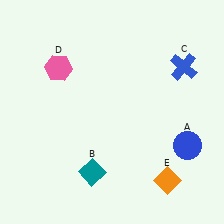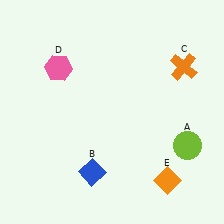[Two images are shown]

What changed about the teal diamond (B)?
In Image 1, B is teal. In Image 2, it changed to blue.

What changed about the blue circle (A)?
In Image 1, A is blue. In Image 2, it changed to lime.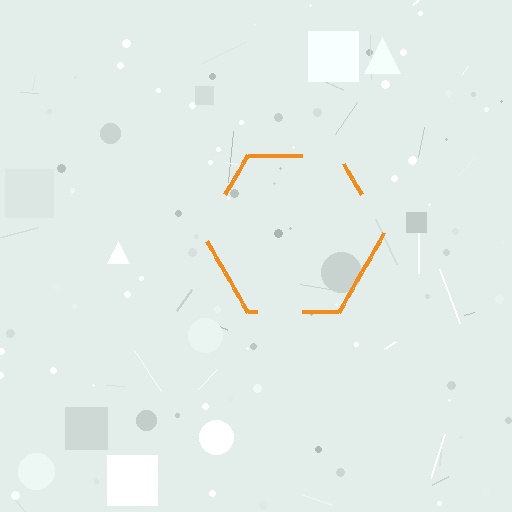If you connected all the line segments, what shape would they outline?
They would outline a hexagon.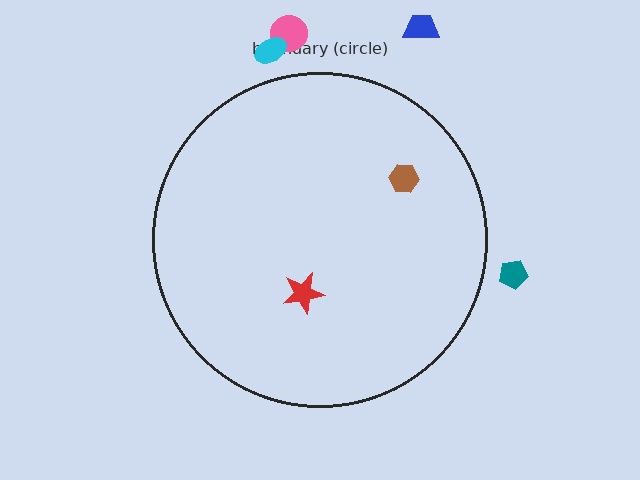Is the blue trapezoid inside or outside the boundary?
Outside.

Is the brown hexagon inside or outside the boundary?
Inside.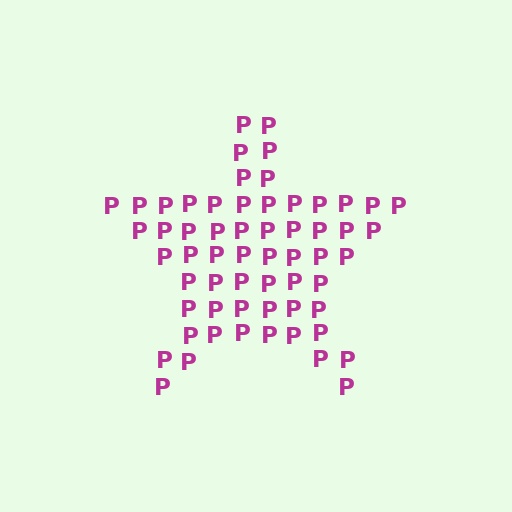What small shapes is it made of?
It is made of small letter P's.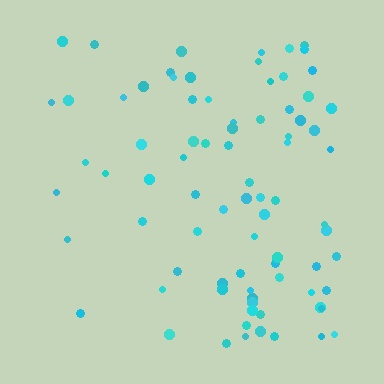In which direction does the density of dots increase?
From left to right, with the right side densest.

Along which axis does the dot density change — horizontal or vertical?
Horizontal.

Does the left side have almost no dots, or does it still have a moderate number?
Still a moderate number, just noticeably fewer than the right.